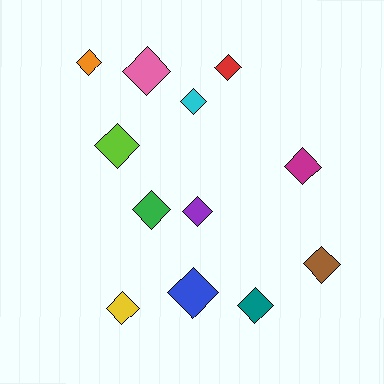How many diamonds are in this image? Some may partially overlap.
There are 12 diamonds.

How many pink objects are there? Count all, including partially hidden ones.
There is 1 pink object.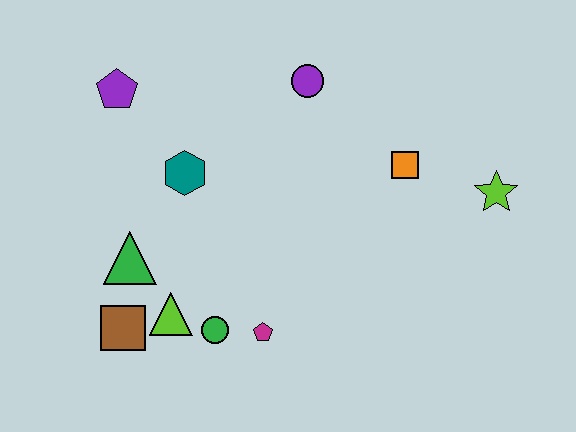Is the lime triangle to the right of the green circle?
No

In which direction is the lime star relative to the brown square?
The lime star is to the right of the brown square.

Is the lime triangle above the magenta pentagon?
Yes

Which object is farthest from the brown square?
The lime star is farthest from the brown square.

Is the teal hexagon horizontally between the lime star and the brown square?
Yes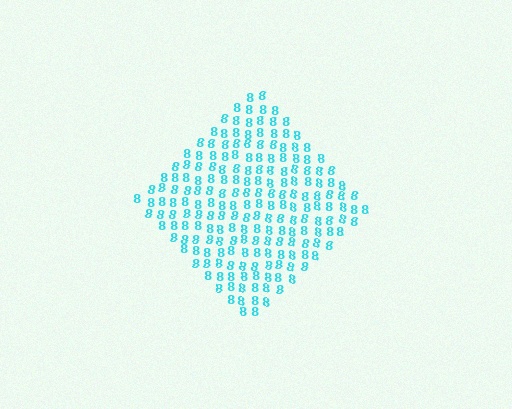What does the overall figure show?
The overall figure shows a diamond.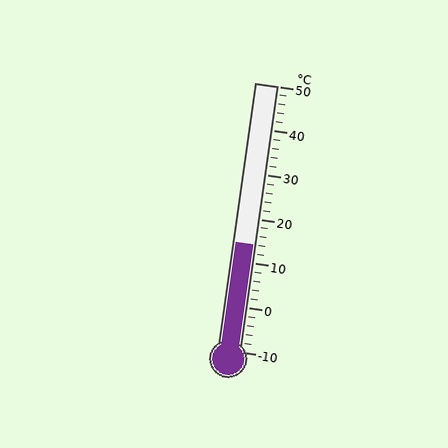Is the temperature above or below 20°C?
The temperature is below 20°C.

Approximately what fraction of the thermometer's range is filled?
The thermometer is filled to approximately 40% of its range.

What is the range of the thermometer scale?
The thermometer scale ranges from -10°C to 50°C.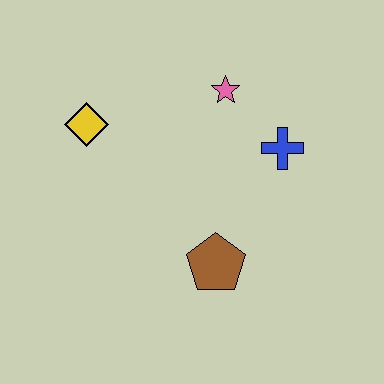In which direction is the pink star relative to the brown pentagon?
The pink star is above the brown pentagon.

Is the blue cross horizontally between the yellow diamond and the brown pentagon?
No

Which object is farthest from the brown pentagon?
The yellow diamond is farthest from the brown pentagon.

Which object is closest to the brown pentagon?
The blue cross is closest to the brown pentagon.